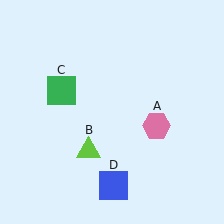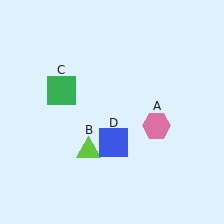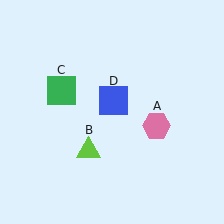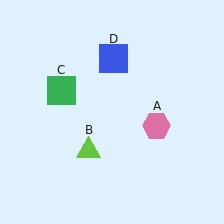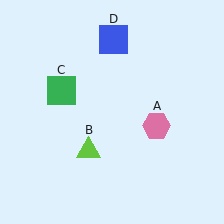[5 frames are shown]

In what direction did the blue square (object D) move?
The blue square (object D) moved up.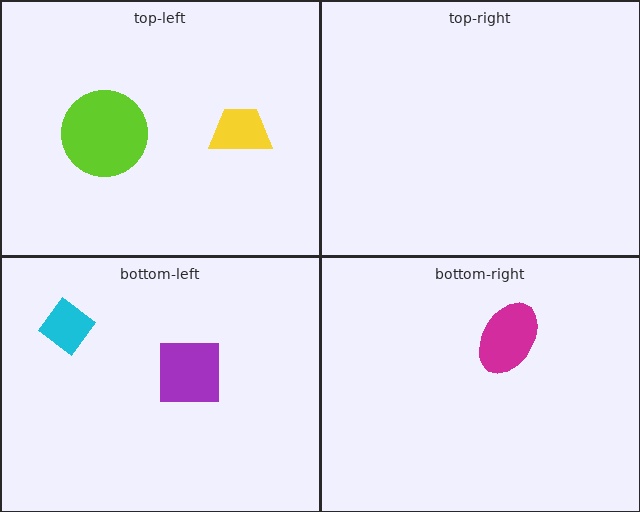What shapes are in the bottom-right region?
The magenta ellipse.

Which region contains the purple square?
The bottom-left region.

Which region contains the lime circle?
The top-left region.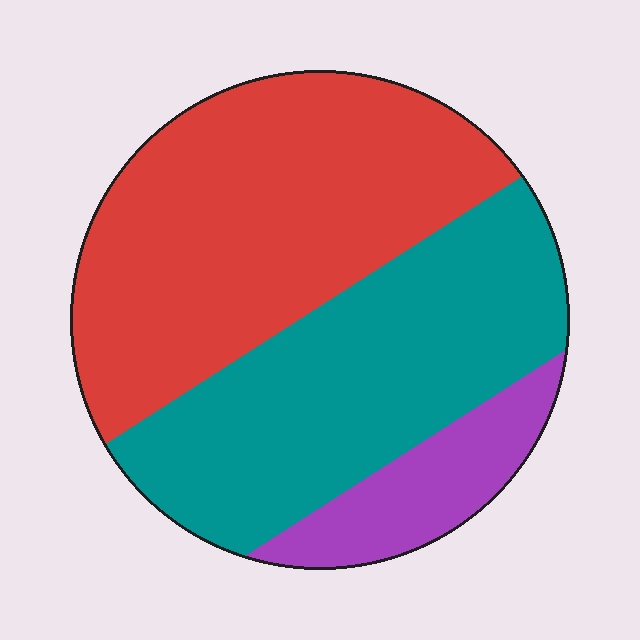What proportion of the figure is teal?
Teal covers 40% of the figure.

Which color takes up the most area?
Red, at roughly 45%.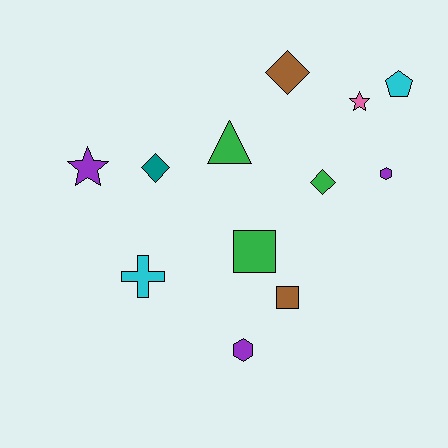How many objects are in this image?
There are 12 objects.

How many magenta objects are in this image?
There are no magenta objects.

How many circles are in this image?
There are no circles.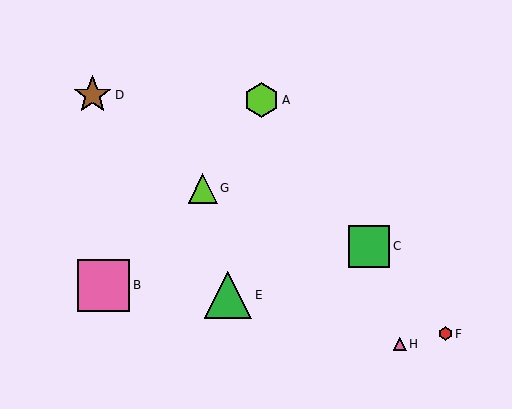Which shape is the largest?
The pink square (labeled B) is the largest.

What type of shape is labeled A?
Shape A is a lime hexagon.